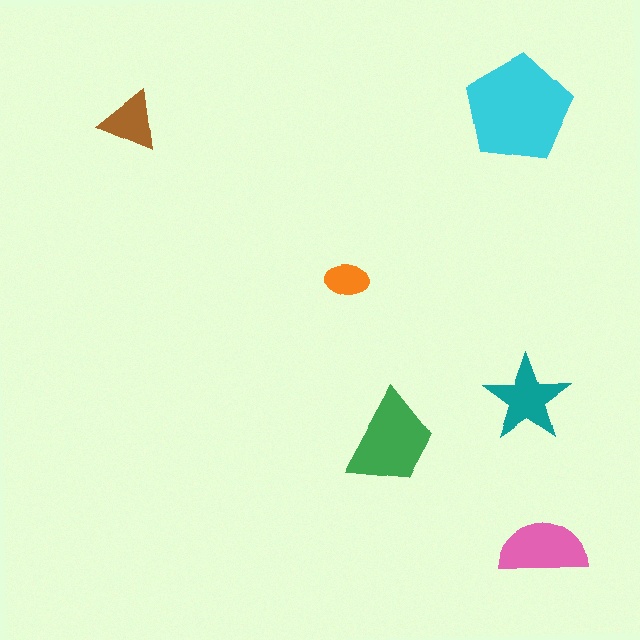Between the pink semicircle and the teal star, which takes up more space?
The pink semicircle.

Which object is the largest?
The cyan pentagon.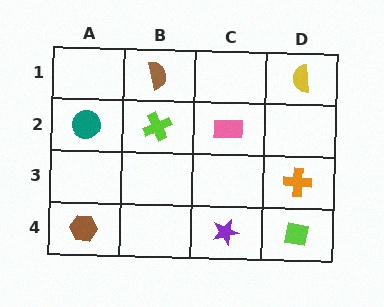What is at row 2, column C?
A pink rectangle.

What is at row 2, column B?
A lime cross.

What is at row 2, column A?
A teal circle.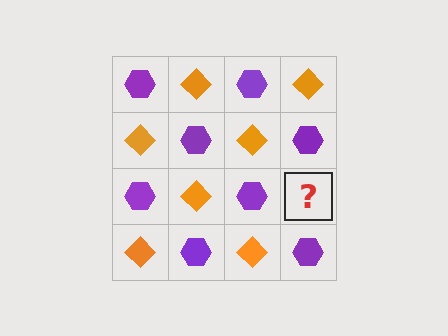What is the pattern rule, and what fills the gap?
The rule is that it alternates purple hexagon and orange diamond in a checkerboard pattern. The gap should be filled with an orange diamond.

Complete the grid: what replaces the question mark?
The question mark should be replaced with an orange diamond.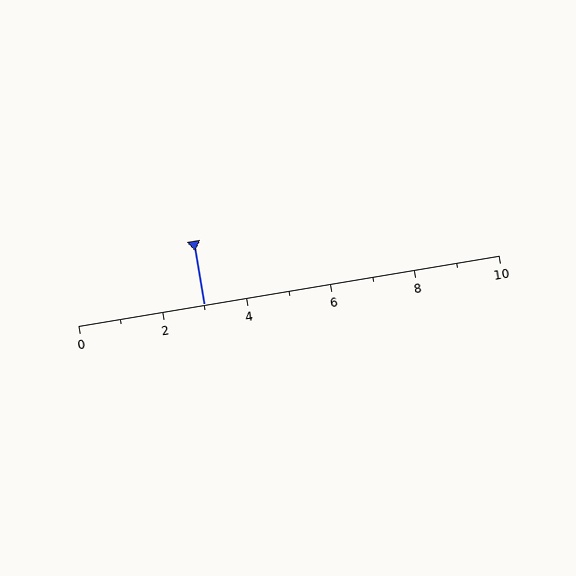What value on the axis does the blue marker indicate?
The marker indicates approximately 3.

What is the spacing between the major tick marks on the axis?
The major ticks are spaced 2 apart.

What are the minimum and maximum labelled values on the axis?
The axis runs from 0 to 10.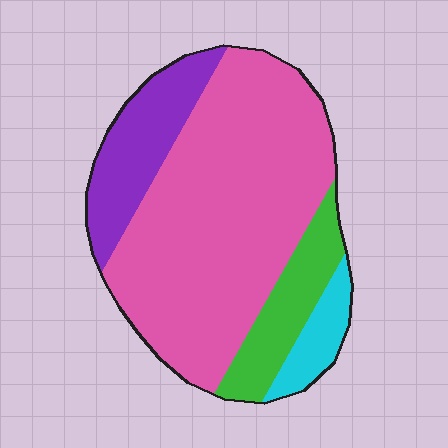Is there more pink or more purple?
Pink.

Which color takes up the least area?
Cyan, at roughly 5%.